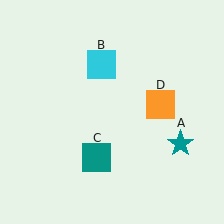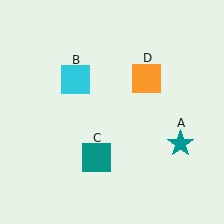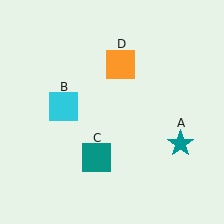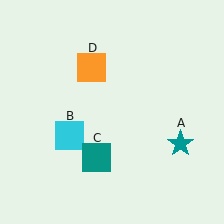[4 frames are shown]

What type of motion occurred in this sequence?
The cyan square (object B), orange square (object D) rotated counterclockwise around the center of the scene.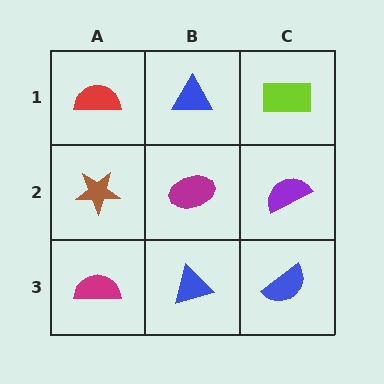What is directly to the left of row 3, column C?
A blue triangle.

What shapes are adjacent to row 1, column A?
A brown star (row 2, column A), a blue triangle (row 1, column B).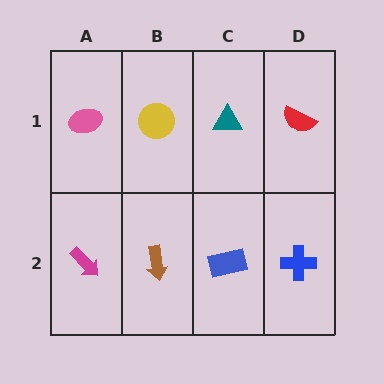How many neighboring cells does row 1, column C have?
3.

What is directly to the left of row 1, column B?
A pink ellipse.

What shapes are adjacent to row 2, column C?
A teal triangle (row 1, column C), a brown arrow (row 2, column B), a blue cross (row 2, column D).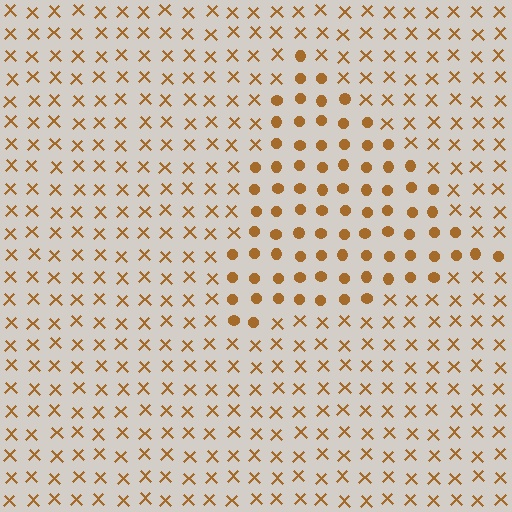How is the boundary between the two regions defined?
The boundary is defined by a change in element shape: circles inside vs. X marks outside. All elements share the same color and spacing.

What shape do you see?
I see a triangle.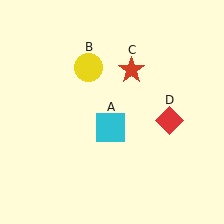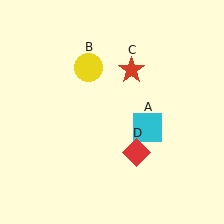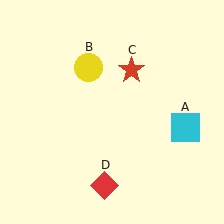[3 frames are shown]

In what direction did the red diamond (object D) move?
The red diamond (object D) moved down and to the left.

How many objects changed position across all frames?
2 objects changed position: cyan square (object A), red diamond (object D).